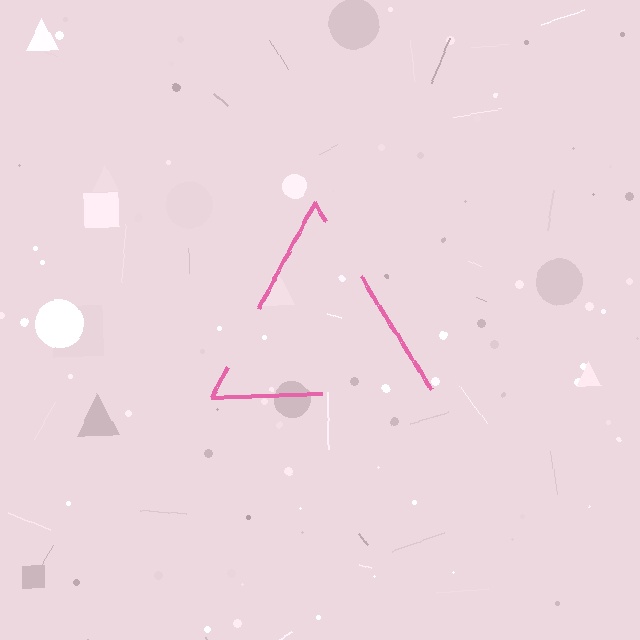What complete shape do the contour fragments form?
The contour fragments form a triangle.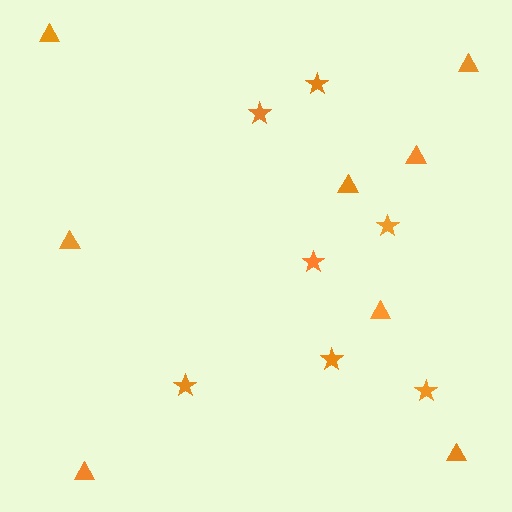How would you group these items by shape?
There are 2 groups: one group of triangles (8) and one group of stars (7).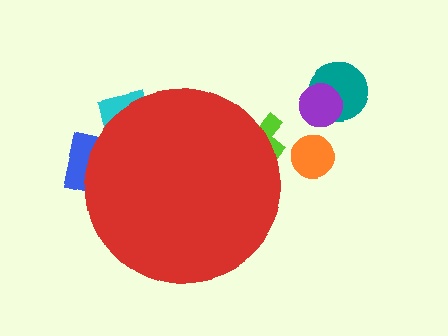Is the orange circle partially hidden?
No, the orange circle is fully visible.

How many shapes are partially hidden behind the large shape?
3 shapes are partially hidden.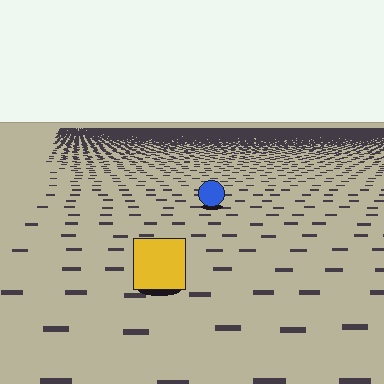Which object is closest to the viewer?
The yellow square is closest. The texture marks near it are larger and more spread out.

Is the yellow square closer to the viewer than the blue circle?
Yes. The yellow square is closer — you can tell from the texture gradient: the ground texture is coarser near it.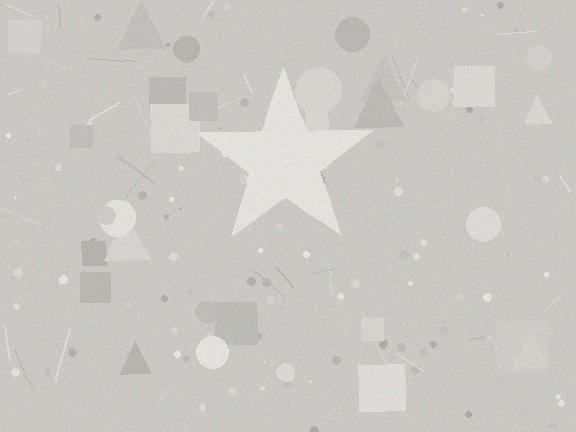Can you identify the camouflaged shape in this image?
The camouflaged shape is a star.